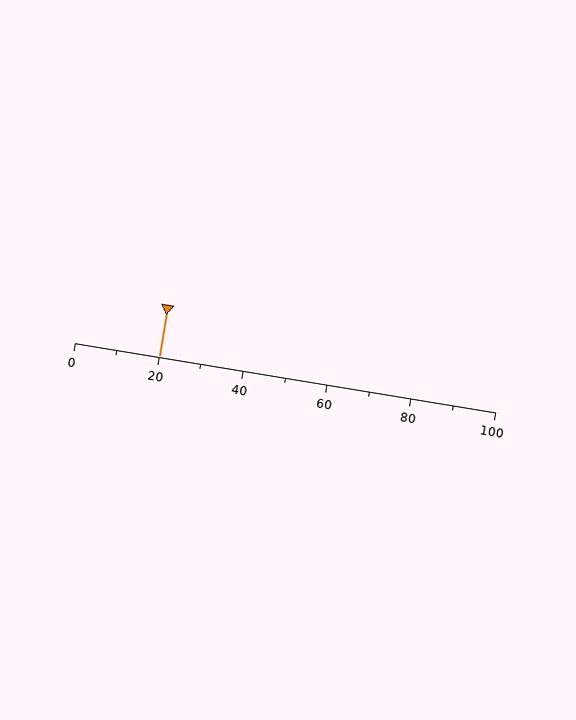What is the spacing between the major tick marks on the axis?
The major ticks are spaced 20 apart.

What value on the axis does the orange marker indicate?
The marker indicates approximately 20.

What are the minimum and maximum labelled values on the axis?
The axis runs from 0 to 100.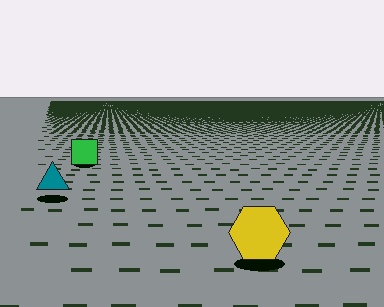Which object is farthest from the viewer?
The green square is farthest from the viewer. It appears smaller and the ground texture around it is denser.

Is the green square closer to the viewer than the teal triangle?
No. The teal triangle is closer — you can tell from the texture gradient: the ground texture is coarser near it.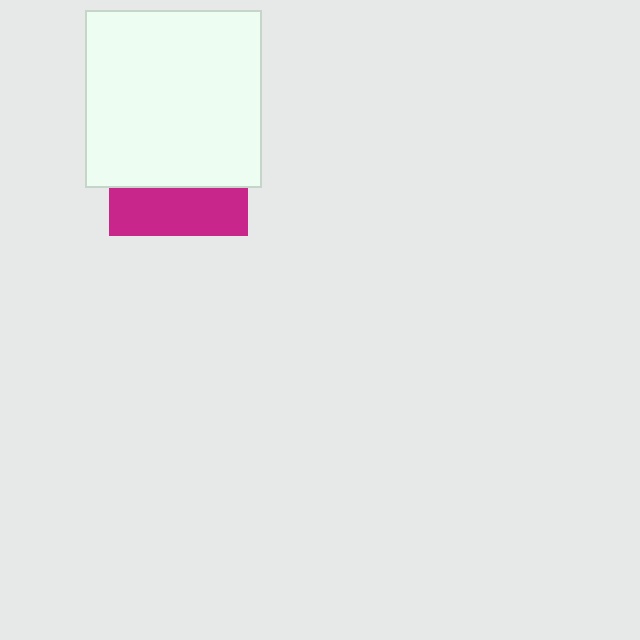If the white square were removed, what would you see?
You would see the complete magenta square.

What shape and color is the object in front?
The object in front is a white square.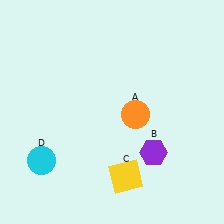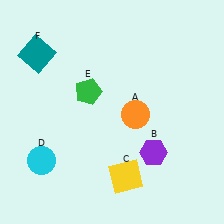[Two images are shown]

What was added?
A green pentagon (E), a teal square (F) were added in Image 2.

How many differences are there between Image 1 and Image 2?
There are 2 differences between the two images.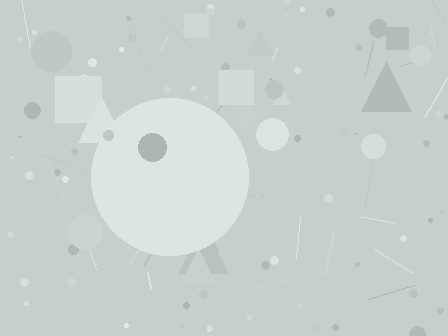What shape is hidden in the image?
A circle is hidden in the image.